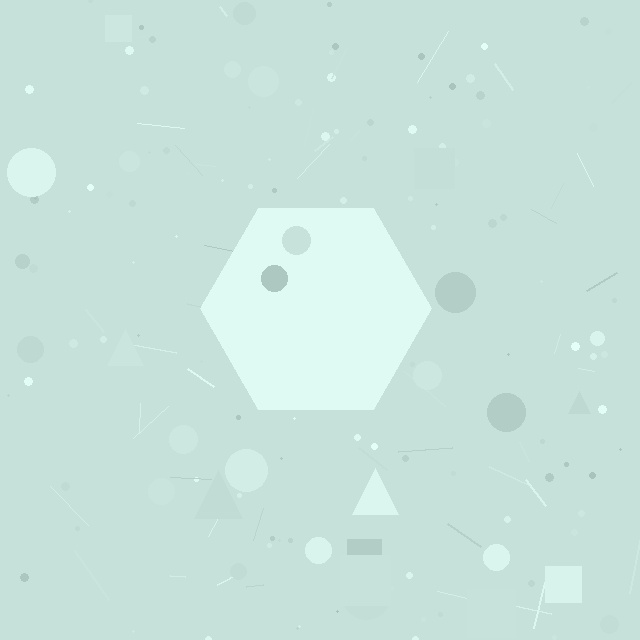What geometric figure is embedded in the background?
A hexagon is embedded in the background.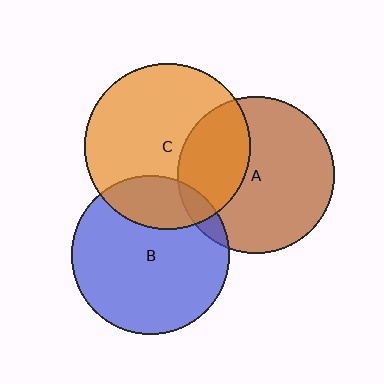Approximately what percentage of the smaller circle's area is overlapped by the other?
Approximately 10%.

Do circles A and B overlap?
Yes.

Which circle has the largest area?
Circle C (orange).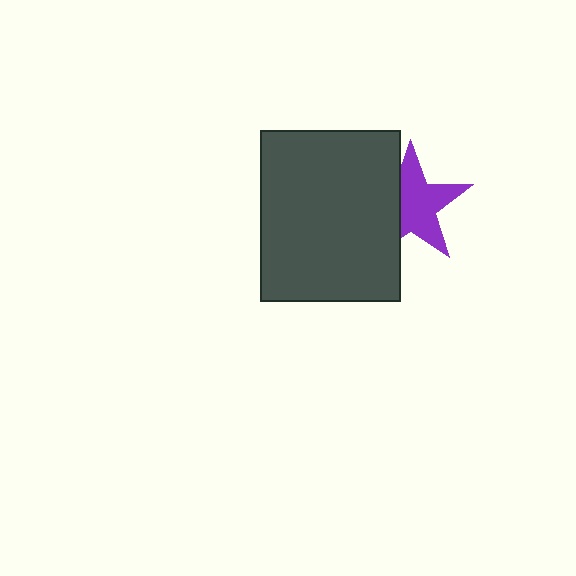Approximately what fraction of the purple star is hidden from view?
Roughly 35% of the purple star is hidden behind the dark gray rectangle.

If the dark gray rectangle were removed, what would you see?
You would see the complete purple star.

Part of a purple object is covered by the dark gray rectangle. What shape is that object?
It is a star.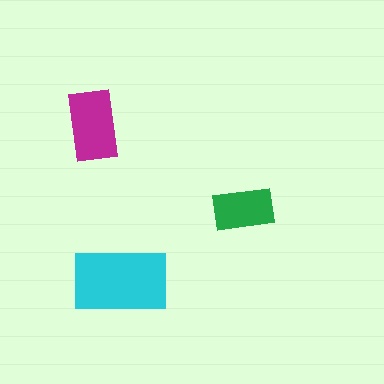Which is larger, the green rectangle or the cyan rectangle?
The cyan one.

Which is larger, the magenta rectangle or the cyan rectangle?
The cyan one.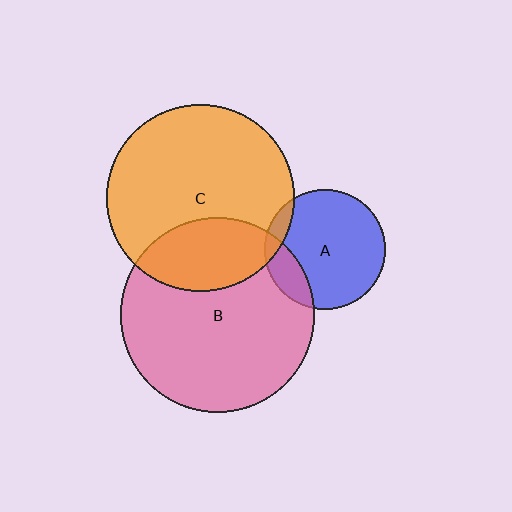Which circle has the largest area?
Circle B (pink).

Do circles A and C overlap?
Yes.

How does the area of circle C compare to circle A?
Approximately 2.4 times.